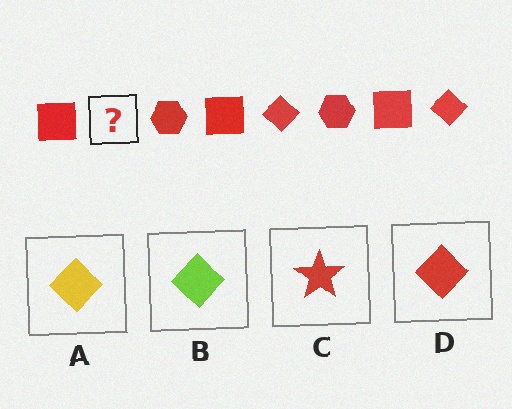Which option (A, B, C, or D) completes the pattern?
D.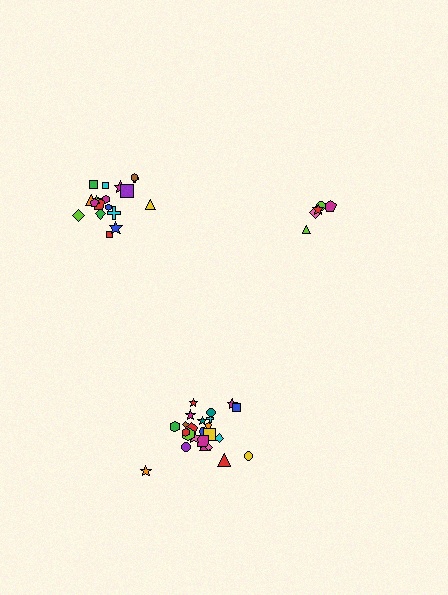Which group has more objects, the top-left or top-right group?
The top-left group.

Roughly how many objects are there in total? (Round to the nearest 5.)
Roughly 50 objects in total.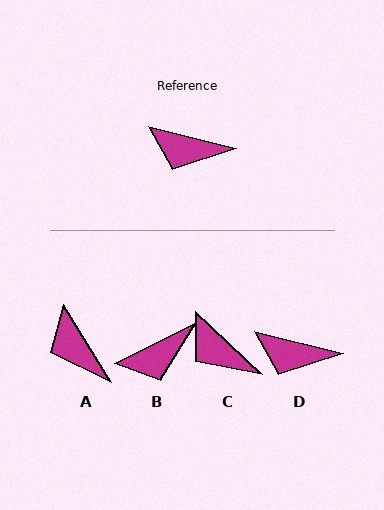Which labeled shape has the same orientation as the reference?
D.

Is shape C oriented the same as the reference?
No, it is off by about 29 degrees.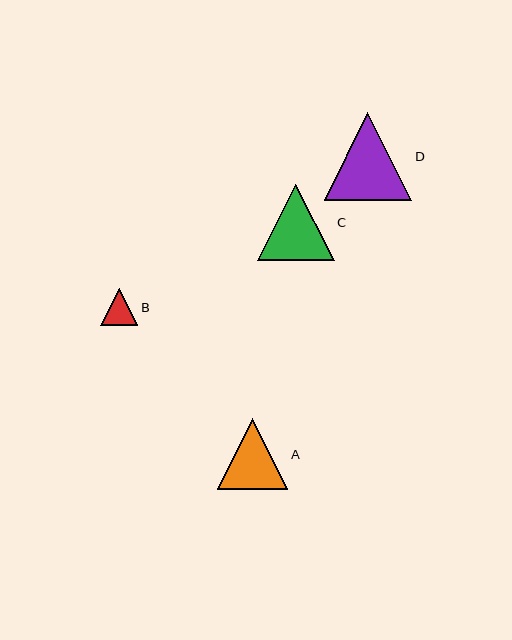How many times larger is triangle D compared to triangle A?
Triangle D is approximately 1.2 times the size of triangle A.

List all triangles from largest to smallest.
From largest to smallest: D, C, A, B.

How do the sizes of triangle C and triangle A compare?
Triangle C and triangle A are approximately the same size.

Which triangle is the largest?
Triangle D is the largest with a size of approximately 88 pixels.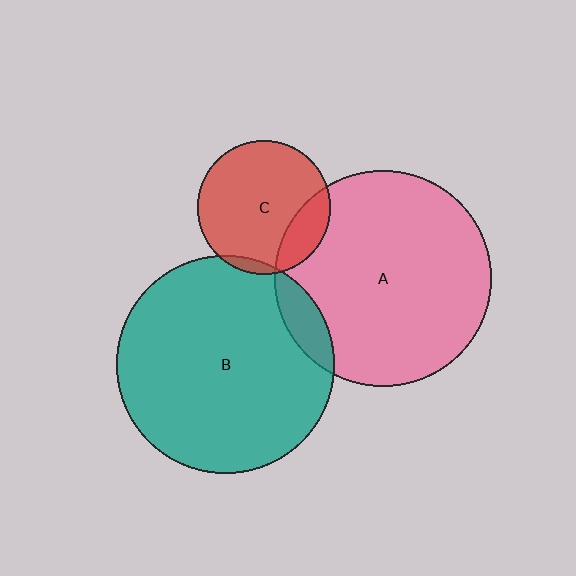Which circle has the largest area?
Circle B (teal).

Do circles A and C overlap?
Yes.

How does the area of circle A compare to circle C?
Approximately 2.6 times.